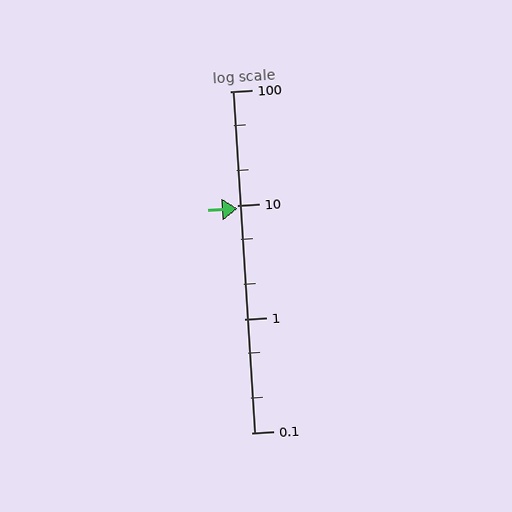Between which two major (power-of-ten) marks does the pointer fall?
The pointer is between 1 and 10.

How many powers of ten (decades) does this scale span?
The scale spans 3 decades, from 0.1 to 100.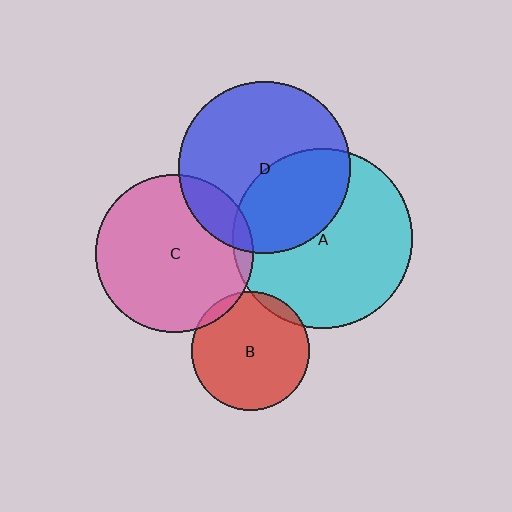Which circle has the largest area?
Circle A (cyan).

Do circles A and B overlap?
Yes.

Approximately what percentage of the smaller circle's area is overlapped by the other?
Approximately 5%.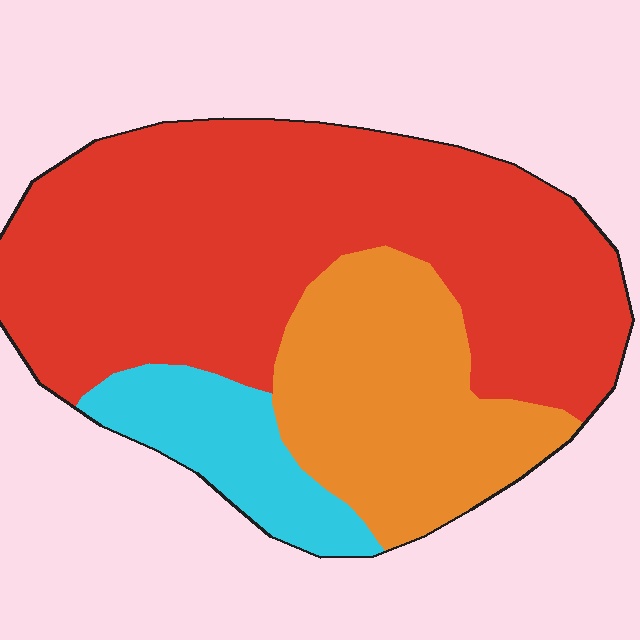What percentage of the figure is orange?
Orange takes up about one quarter (1/4) of the figure.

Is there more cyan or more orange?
Orange.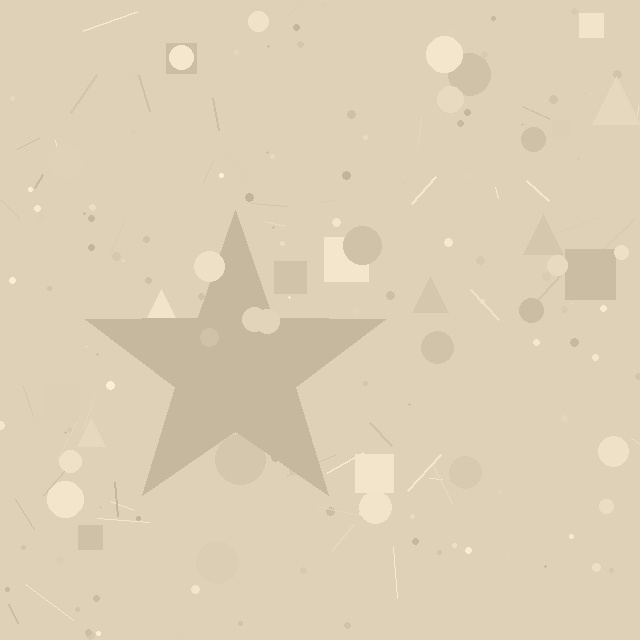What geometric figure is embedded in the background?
A star is embedded in the background.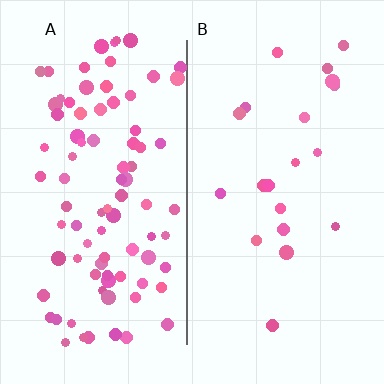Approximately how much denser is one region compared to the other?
Approximately 4.3× — region A over region B.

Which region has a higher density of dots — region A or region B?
A (the left).